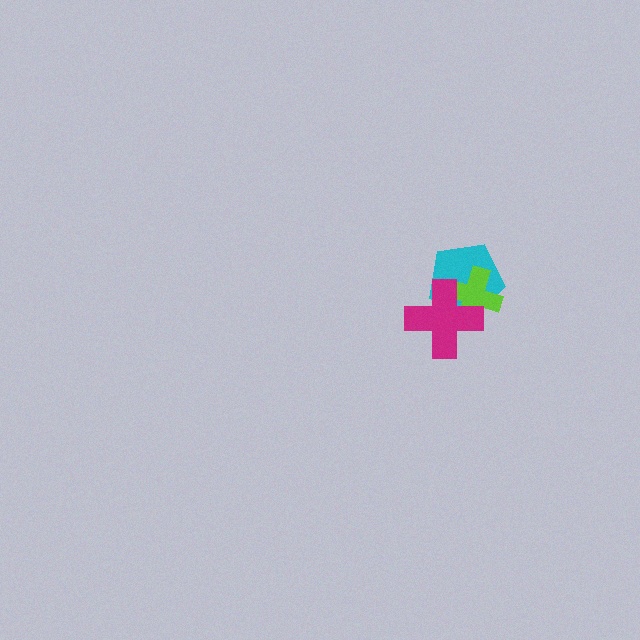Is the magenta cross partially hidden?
No, no other shape covers it.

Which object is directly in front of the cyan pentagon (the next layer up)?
The lime cross is directly in front of the cyan pentagon.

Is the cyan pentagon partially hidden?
Yes, it is partially covered by another shape.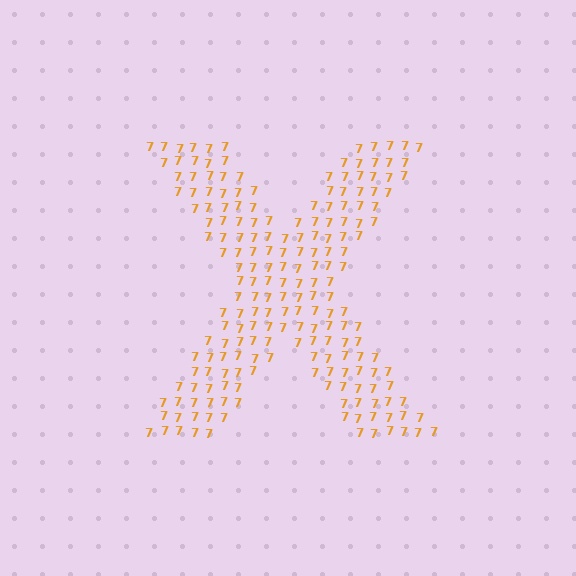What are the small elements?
The small elements are digit 7's.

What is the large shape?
The large shape is the letter X.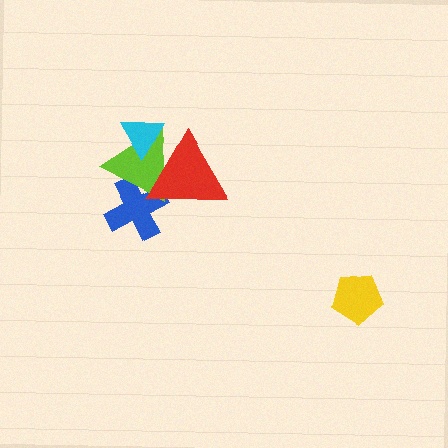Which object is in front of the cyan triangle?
The red triangle is in front of the cyan triangle.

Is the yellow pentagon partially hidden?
No, no other shape covers it.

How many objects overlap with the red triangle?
3 objects overlap with the red triangle.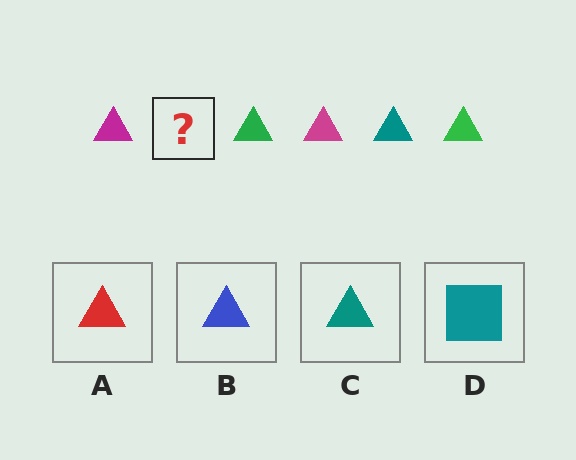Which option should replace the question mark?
Option C.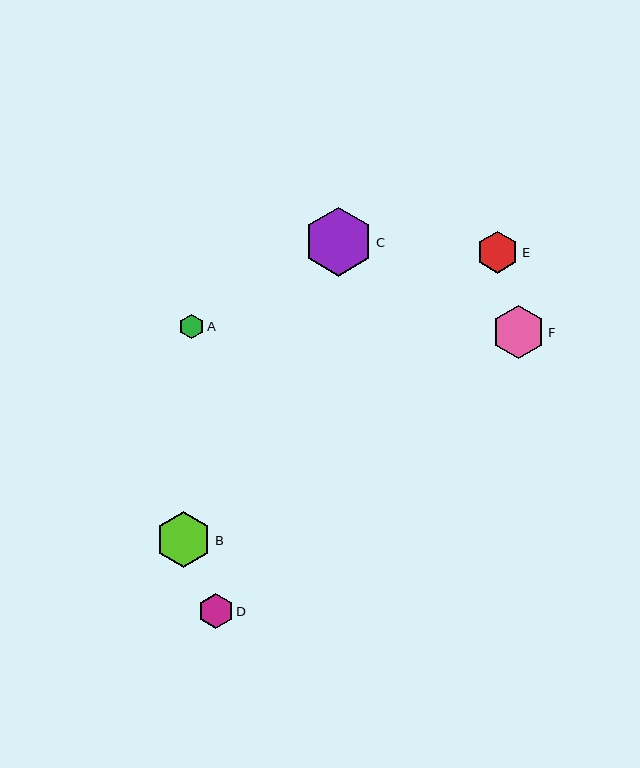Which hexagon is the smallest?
Hexagon A is the smallest with a size of approximately 25 pixels.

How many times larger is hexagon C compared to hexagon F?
Hexagon C is approximately 1.3 times the size of hexagon F.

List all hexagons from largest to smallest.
From largest to smallest: C, B, F, E, D, A.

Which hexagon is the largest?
Hexagon C is the largest with a size of approximately 69 pixels.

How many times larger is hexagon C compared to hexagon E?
Hexagon C is approximately 1.6 times the size of hexagon E.